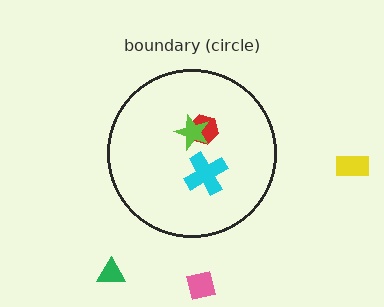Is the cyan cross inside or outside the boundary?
Inside.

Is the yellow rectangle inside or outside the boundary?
Outside.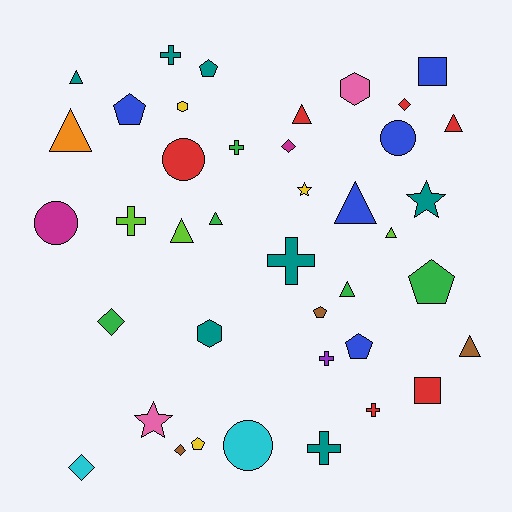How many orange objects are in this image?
There is 1 orange object.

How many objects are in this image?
There are 40 objects.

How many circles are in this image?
There are 4 circles.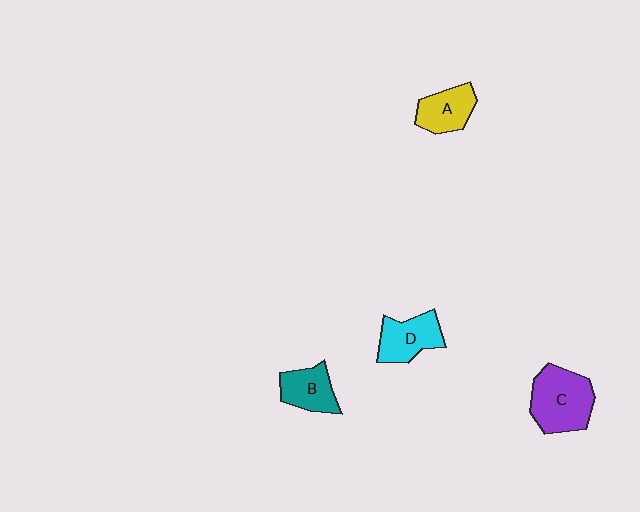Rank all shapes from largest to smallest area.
From largest to smallest: C (purple), D (cyan), A (yellow), B (teal).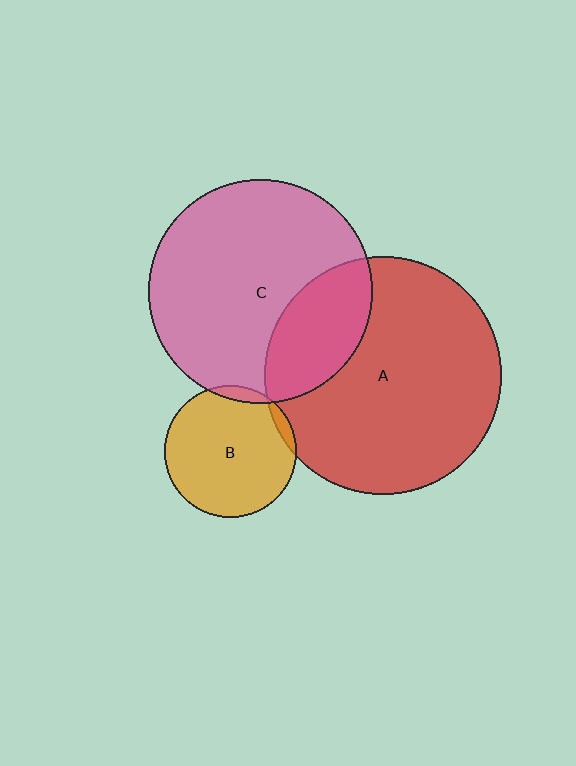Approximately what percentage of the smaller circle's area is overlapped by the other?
Approximately 5%.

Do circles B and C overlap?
Yes.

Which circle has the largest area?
Circle A (red).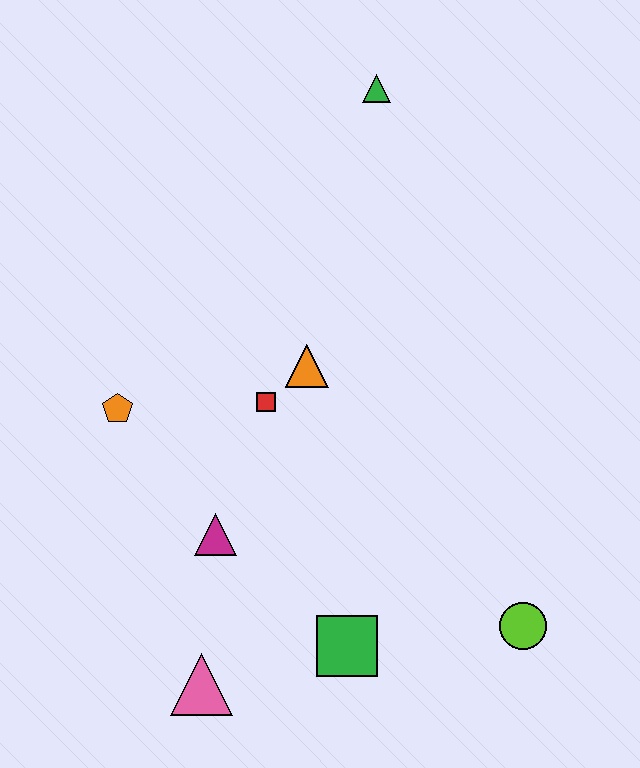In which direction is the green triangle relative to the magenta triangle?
The green triangle is above the magenta triangle.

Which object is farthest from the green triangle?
The pink triangle is farthest from the green triangle.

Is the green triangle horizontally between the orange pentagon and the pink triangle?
No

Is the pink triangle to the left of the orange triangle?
Yes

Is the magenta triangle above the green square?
Yes